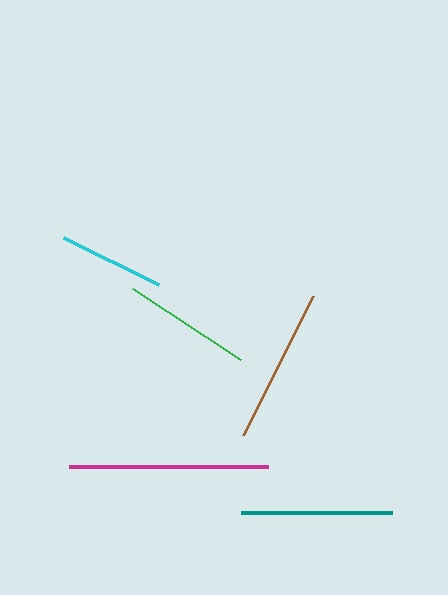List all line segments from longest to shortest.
From longest to shortest: magenta, brown, teal, green, cyan.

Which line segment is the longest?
The magenta line is the longest at approximately 199 pixels.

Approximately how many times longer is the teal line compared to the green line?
The teal line is approximately 1.2 times the length of the green line.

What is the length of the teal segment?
The teal segment is approximately 151 pixels long.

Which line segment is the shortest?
The cyan line is the shortest at approximately 106 pixels.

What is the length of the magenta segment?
The magenta segment is approximately 199 pixels long.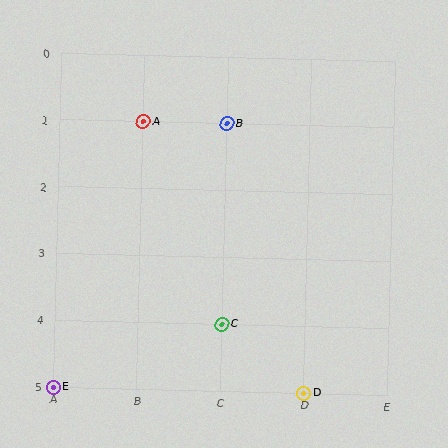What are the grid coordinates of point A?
Point A is at grid coordinates (B, 1).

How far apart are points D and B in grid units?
Points D and B are 1 column and 4 rows apart (about 4.1 grid units diagonally).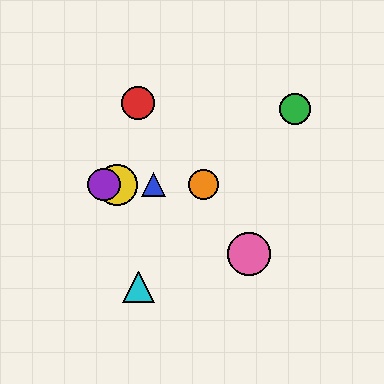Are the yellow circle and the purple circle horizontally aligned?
Yes, both are at y≈185.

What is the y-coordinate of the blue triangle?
The blue triangle is at y≈185.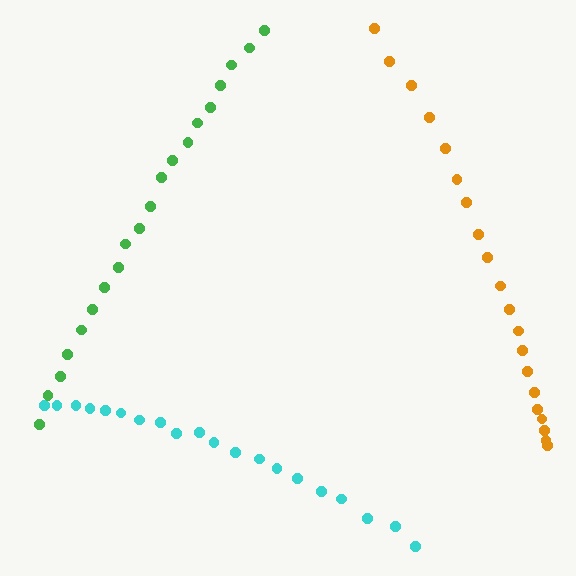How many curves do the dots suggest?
There are 3 distinct paths.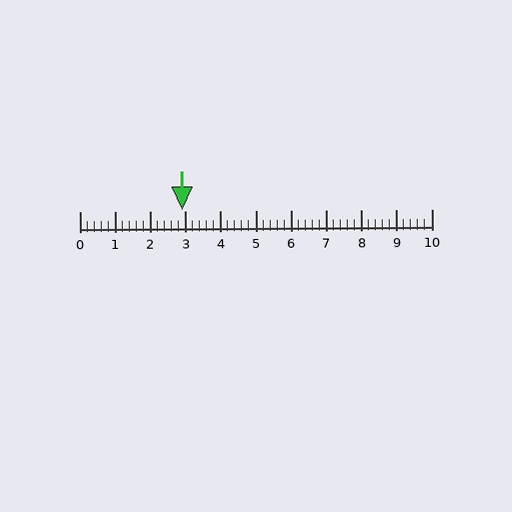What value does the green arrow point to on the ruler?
The green arrow points to approximately 2.9.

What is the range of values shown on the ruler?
The ruler shows values from 0 to 10.